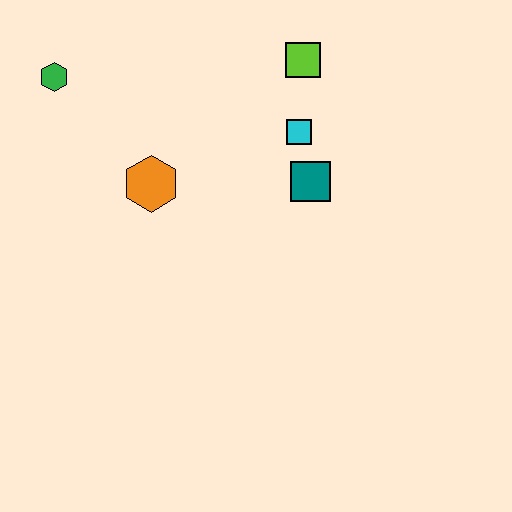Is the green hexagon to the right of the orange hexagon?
No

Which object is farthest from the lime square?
The green hexagon is farthest from the lime square.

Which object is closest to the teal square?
The cyan square is closest to the teal square.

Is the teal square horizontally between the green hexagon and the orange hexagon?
No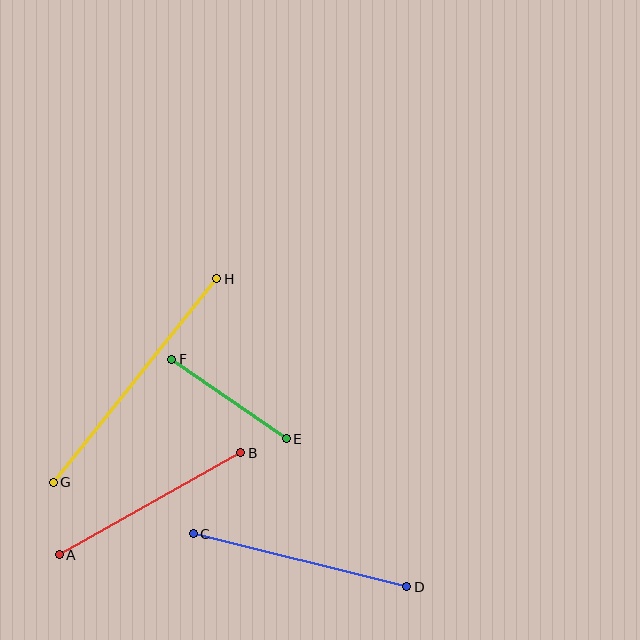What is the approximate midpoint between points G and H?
The midpoint is at approximately (135, 380) pixels.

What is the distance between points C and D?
The distance is approximately 220 pixels.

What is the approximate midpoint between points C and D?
The midpoint is at approximately (300, 560) pixels.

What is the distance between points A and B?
The distance is approximately 208 pixels.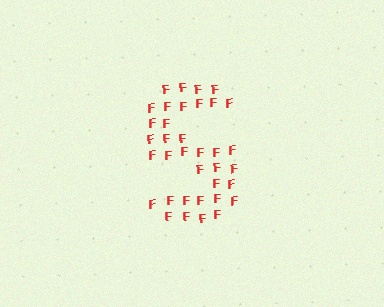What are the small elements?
The small elements are letter F's.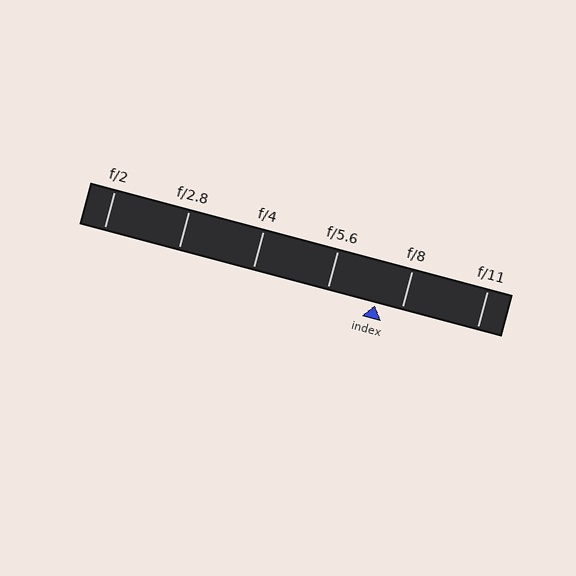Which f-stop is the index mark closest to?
The index mark is closest to f/8.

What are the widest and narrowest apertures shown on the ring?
The widest aperture shown is f/2 and the narrowest is f/11.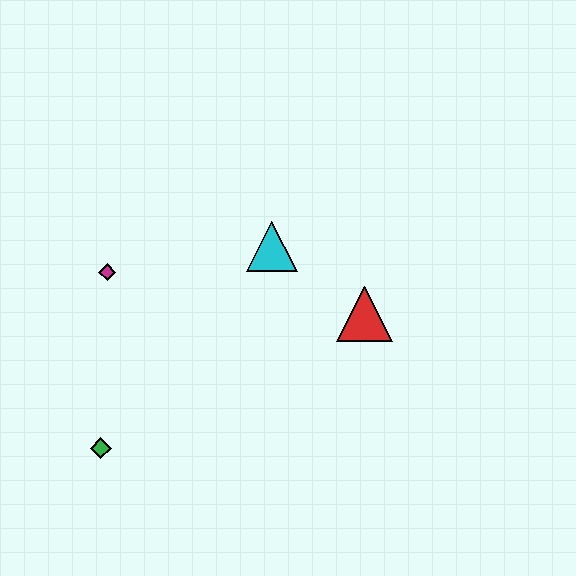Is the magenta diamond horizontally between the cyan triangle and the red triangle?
No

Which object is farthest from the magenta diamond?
The red triangle is farthest from the magenta diamond.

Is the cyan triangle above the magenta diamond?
Yes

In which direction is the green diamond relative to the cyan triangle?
The green diamond is below the cyan triangle.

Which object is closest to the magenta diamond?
The cyan triangle is closest to the magenta diamond.